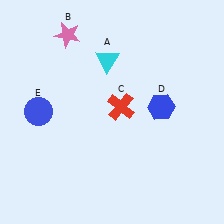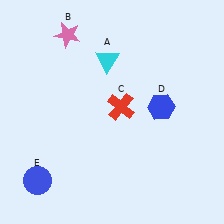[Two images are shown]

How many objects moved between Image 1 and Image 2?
1 object moved between the two images.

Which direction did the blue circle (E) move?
The blue circle (E) moved down.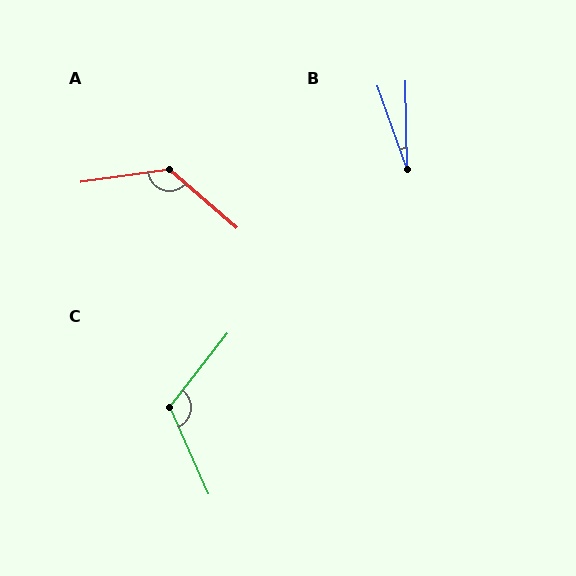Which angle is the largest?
A, at approximately 131 degrees.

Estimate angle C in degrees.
Approximately 118 degrees.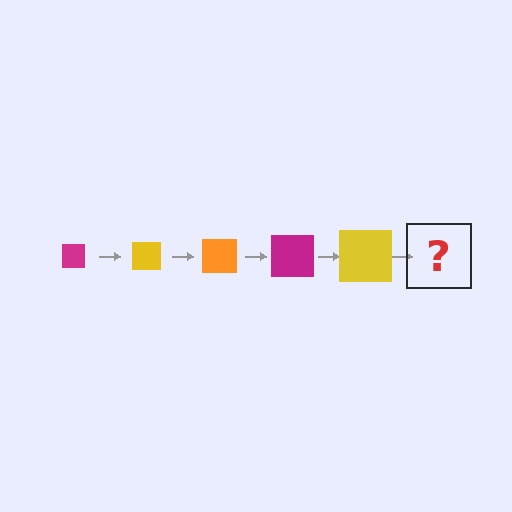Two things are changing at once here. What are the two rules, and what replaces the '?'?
The two rules are that the square grows larger each step and the color cycles through magenta, yellow, and orange. The '?' should be an orange square, larger than the previous one.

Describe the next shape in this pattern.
It should be an orange square, larger than the previous one.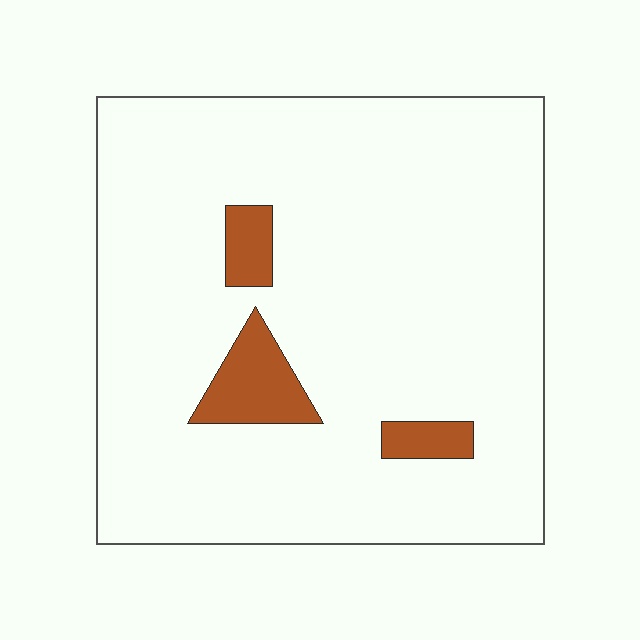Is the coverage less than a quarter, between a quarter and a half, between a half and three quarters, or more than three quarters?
Less than a quarter.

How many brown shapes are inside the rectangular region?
3.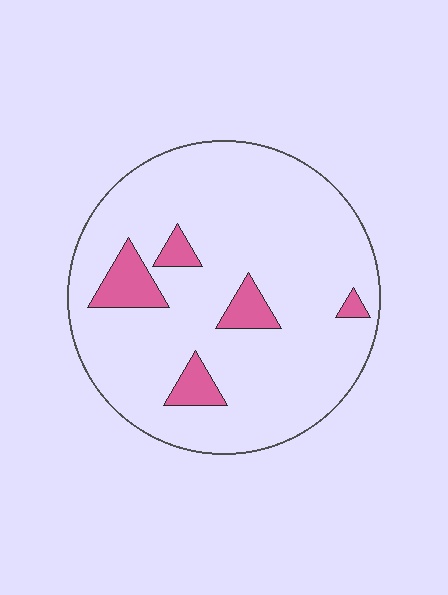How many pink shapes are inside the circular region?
5.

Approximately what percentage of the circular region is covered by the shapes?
Approximately 10%.